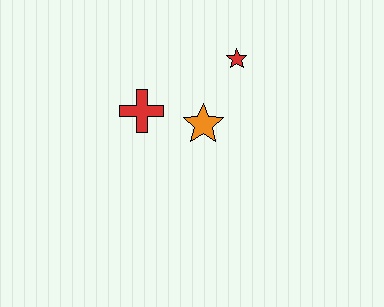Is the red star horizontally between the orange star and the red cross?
No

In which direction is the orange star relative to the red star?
The orange star is below the red star.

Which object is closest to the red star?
The orange star is closest to the red star.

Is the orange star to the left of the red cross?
No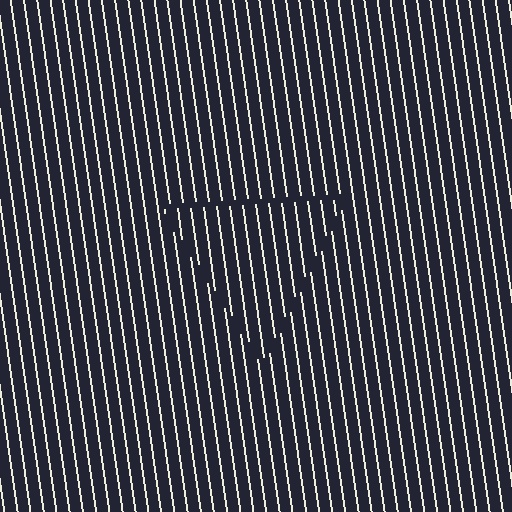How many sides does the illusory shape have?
3 sides — the line-ends trace a triangle.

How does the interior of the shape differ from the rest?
The interior of the shape contains the same grating, shifted by half a period — the contour is defined by the phase discontinuity where line-ends from the inner and outer gratings abut.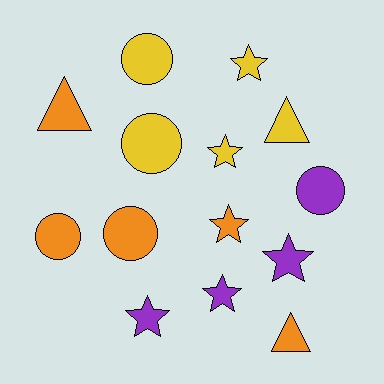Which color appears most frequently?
Yellow, with 5 objects.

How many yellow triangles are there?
There is 1 yellow triangle.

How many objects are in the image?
There are 14 objects.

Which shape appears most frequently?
Star, with 6 objects.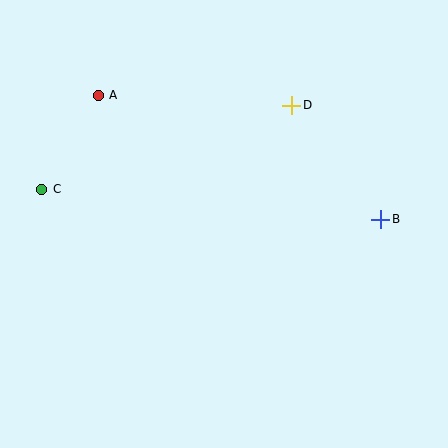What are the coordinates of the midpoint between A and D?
The midpoint between A and D is at (195, 100).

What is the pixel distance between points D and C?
The distance between D and C is 264 pixels.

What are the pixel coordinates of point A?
Point A is at (98, 95).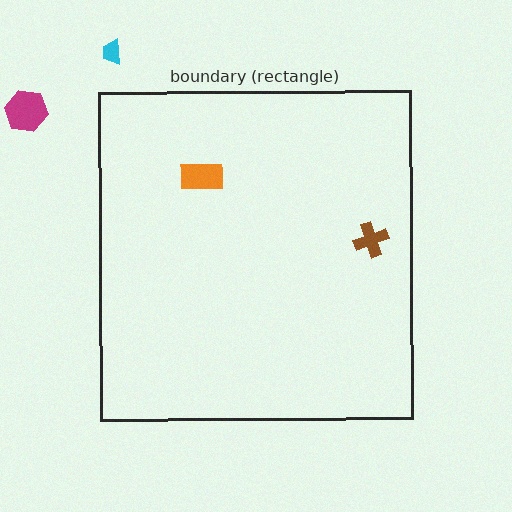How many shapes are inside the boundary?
2 inside, 2 outside.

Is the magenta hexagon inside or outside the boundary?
Outside.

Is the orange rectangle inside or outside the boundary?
Inside.